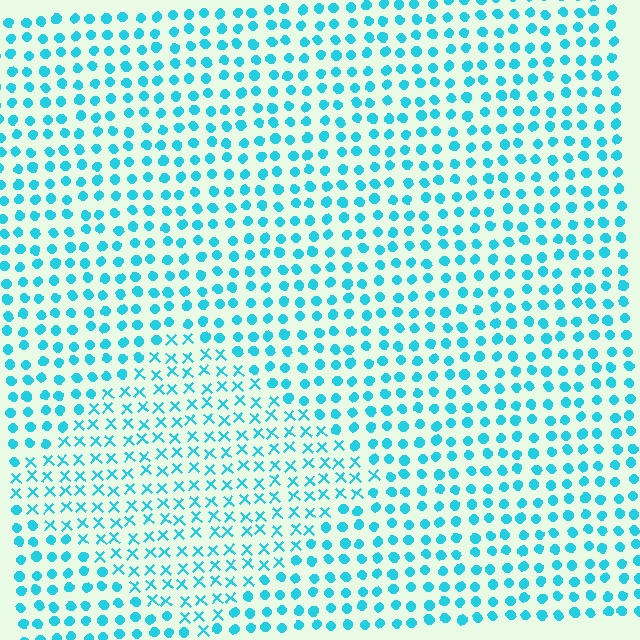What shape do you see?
I see a diamond.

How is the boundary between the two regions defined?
The boundary is defined by a change in element shape: X marks inside vs. circles outside. All elements share the same color and spacing.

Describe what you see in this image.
The image is filled with small cyan elements arranged in a uniform grid. A diamond-shaped region contains X marks, while the surrounding area contains circles. The boundary is defined purely by the change in element shape.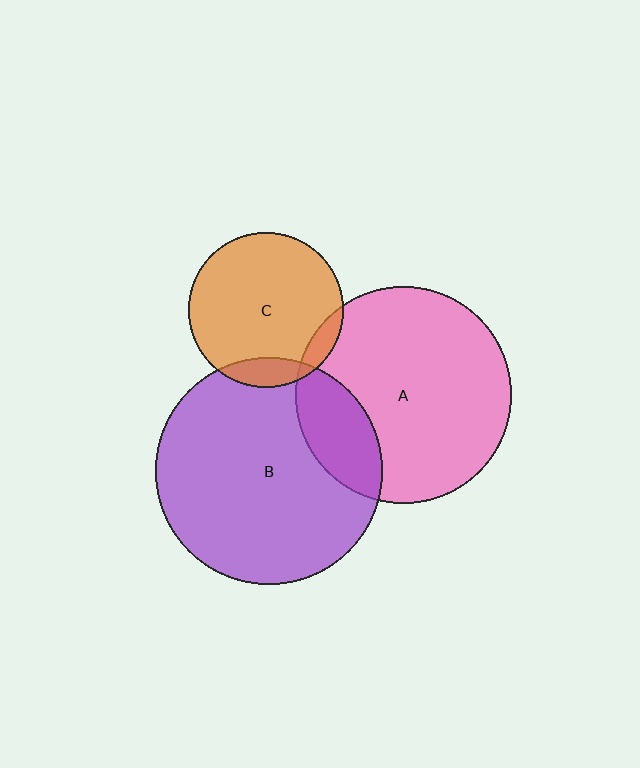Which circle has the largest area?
Circle B (purple).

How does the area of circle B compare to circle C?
Approximately 2.1 times.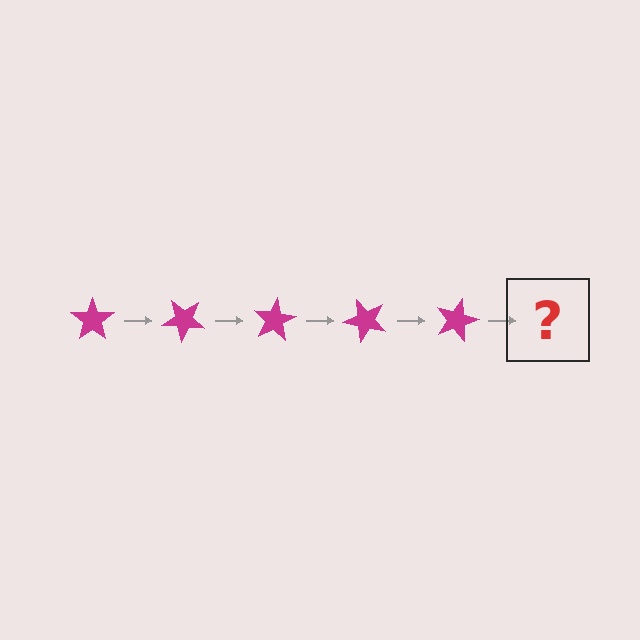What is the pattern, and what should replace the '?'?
The pattern is that the star rotates 40 degrees each step. The '?' should be a magenta star rotated 200 degrees.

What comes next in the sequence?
The next element should be a magenta star rotated 200 degrees.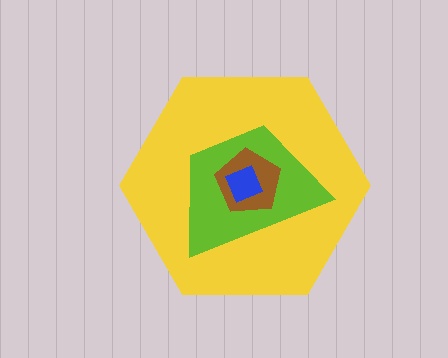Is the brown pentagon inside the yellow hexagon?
Yes.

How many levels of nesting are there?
4.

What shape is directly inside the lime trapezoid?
The brown pentagon.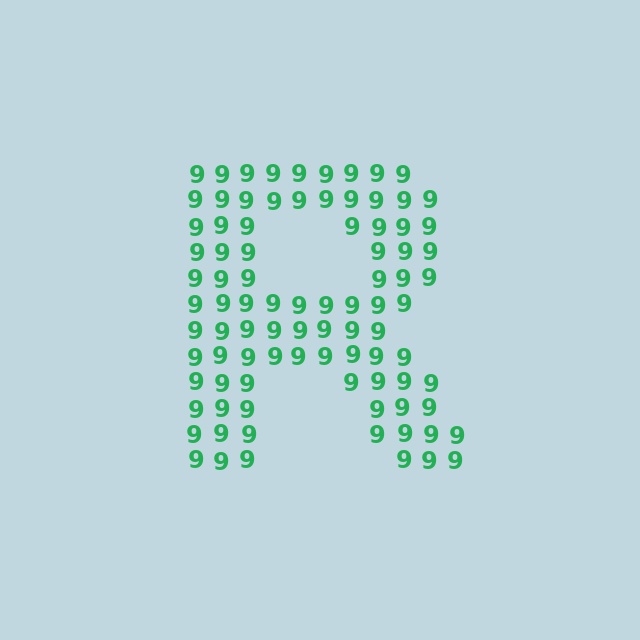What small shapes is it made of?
It is made of small digit 9's.